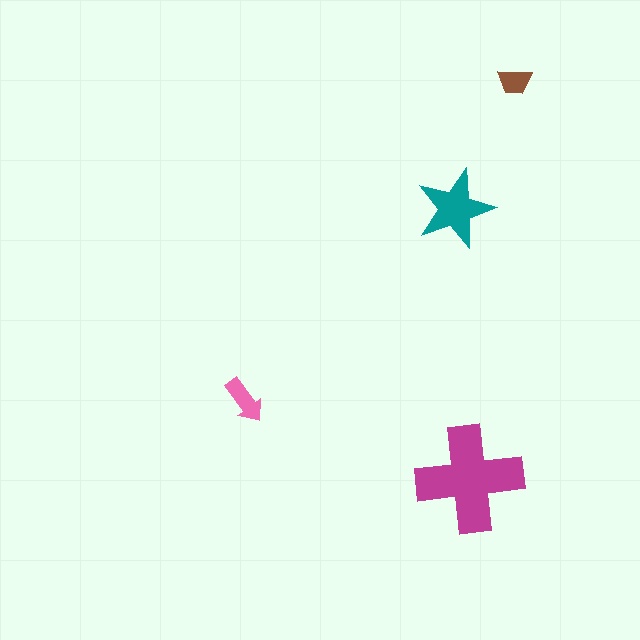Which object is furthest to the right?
The brown trapezoid is rightmost.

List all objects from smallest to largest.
The brown trapezoid, the pink arrow, the teal star, the magenta cross.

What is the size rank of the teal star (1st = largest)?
2nd.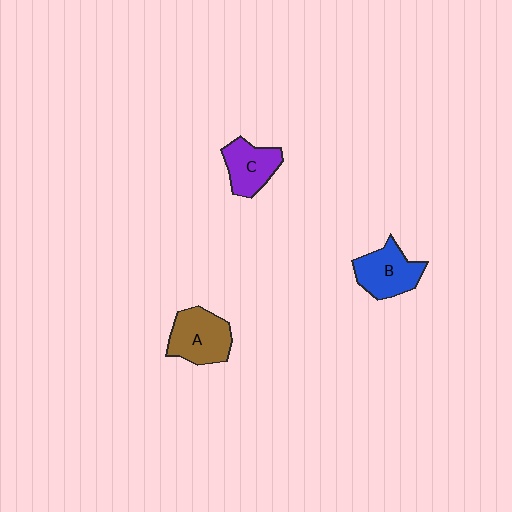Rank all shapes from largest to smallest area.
From largest to smallest: A (brown), B (blue), C (purple).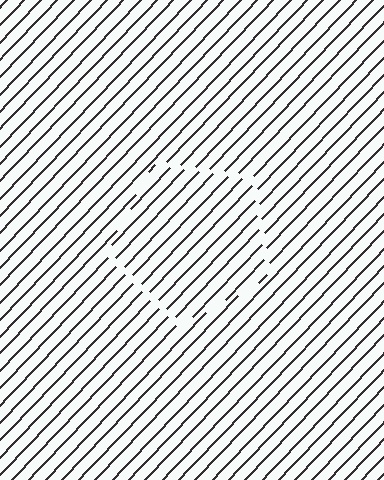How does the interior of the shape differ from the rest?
The interior of the shape contains the same grating, shifted by half a period — the contour is defined by the phase discontinuity where line-ends from the inner and outer gratings abut.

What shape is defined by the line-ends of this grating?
An illusory pentagon. The interior of the shape contains the same grating, shifted by half a period — the contour is defined by the phase discontinuity where line-ends from the inner and outer gratings abut.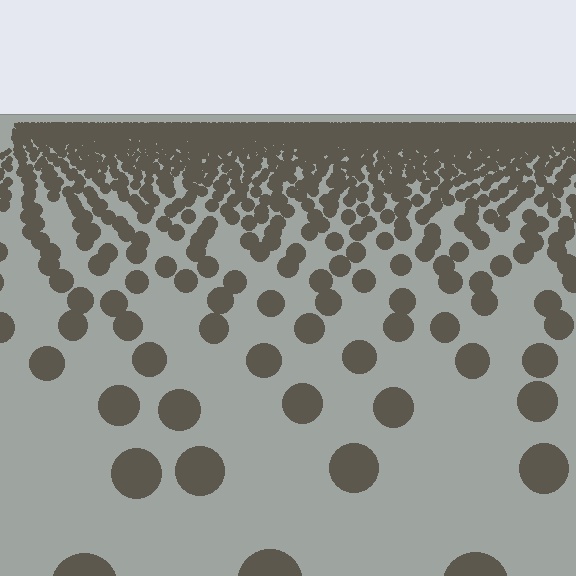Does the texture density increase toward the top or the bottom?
Density increases toward the top.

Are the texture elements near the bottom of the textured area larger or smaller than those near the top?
Larger. Near the bottom, elements are closer to the viewer and appear at a bigger on-screen size.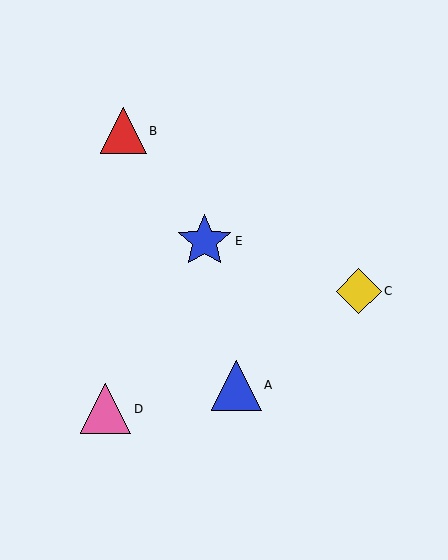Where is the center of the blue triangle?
The center of the blue triangle is at (236, 385).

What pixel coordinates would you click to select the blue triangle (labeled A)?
Click at (236, 385) to select the blue triangle A.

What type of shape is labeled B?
Shape B is a red triangle.